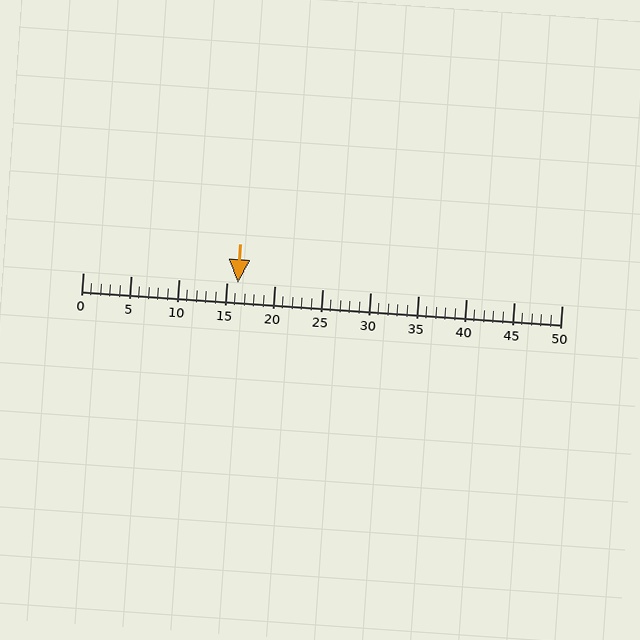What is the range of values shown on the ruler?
The ruler shows values from 0 to 50.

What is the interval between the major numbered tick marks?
The major tick marks are spaced 5 units apart.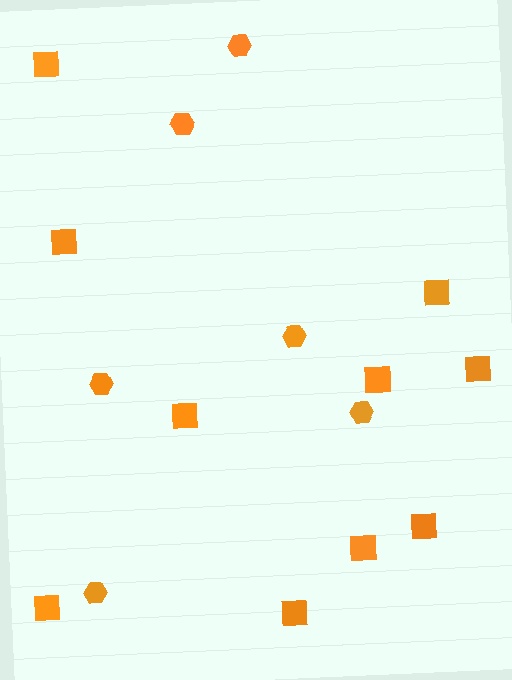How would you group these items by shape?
There are 2 groups: one group of squares (10) and one group of hexagons (6).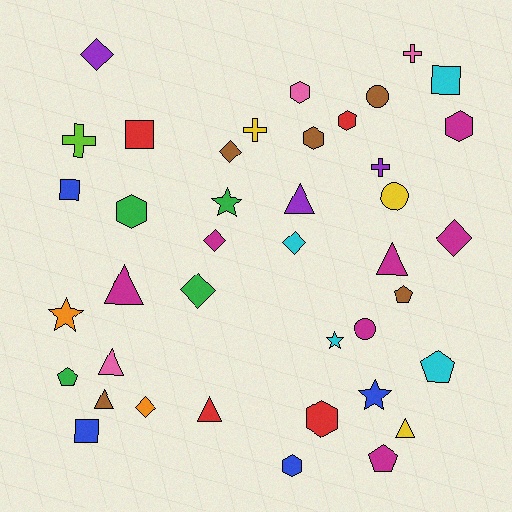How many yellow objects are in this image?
There are 3 yellow objects.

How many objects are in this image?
There are 40 objects.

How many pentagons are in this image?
There are 4 pentagons.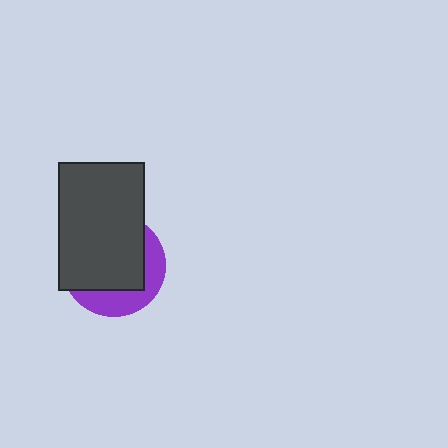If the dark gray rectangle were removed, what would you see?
You would see the complete purple circle.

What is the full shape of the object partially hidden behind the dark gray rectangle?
The partially hidden object is a purple circle.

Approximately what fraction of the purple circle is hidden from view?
Roughly 68% of the purple circle is hidden behind the dark gray rectangle.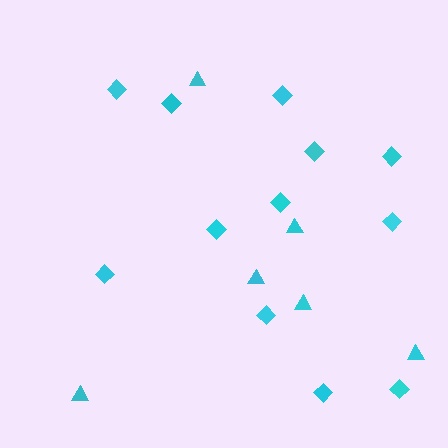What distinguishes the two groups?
There are 2 groups: one group of diamonds (12) and one group of triangles (6).